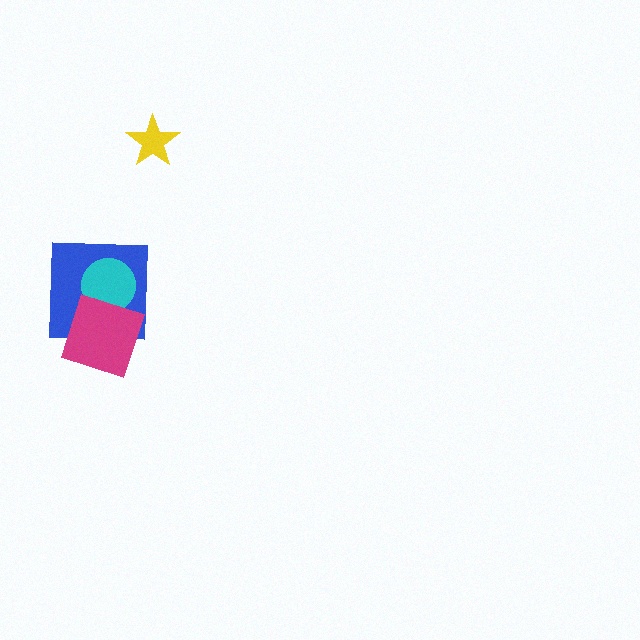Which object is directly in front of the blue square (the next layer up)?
The cyan circle is directly in front of the blue square.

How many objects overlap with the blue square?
2 objects overlap with the blue square.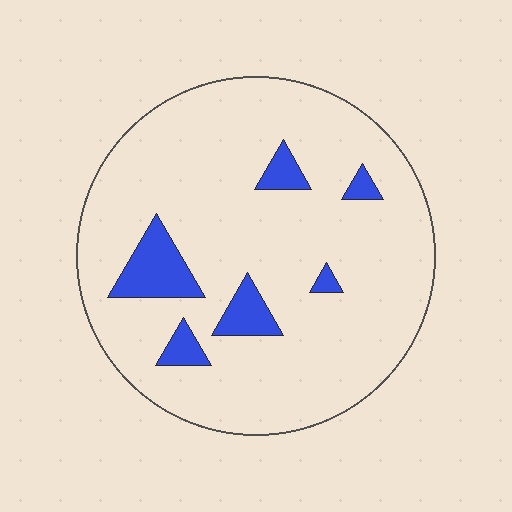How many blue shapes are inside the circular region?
6.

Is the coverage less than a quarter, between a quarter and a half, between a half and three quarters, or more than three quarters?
Less than a quarter.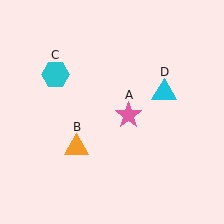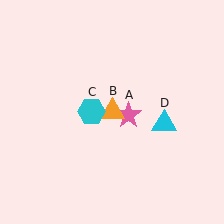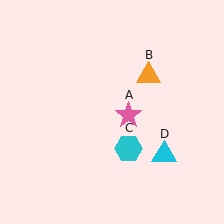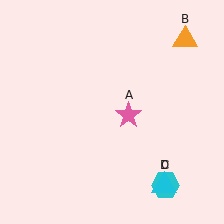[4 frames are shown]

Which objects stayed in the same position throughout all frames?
Pink star (object A) remained stationary.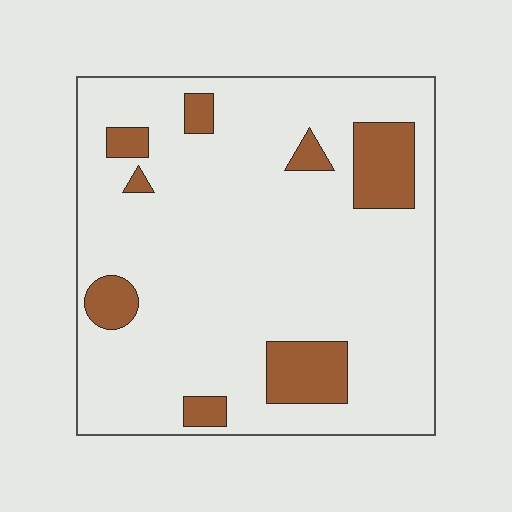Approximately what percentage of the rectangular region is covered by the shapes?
Approximately 15%.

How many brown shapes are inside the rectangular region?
8.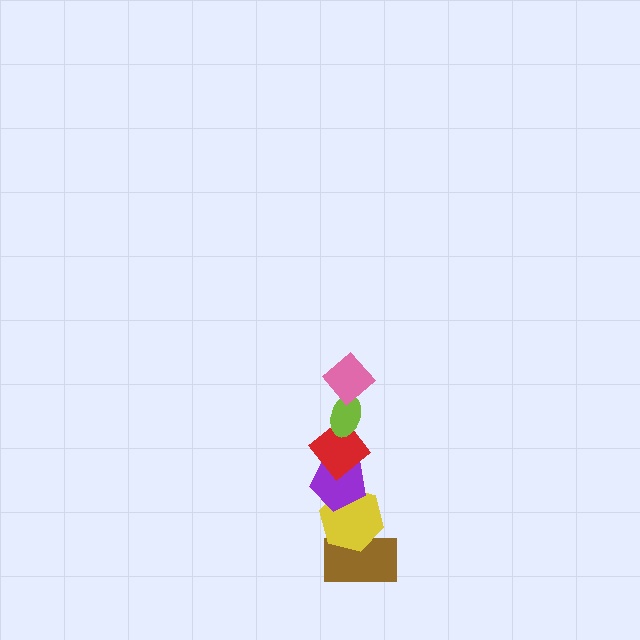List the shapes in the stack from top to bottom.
From top to bottom: the pink diamond, the lime ellipse, the red diamond, the purple pentagon, the yellow hexagon, the brown rectangle.